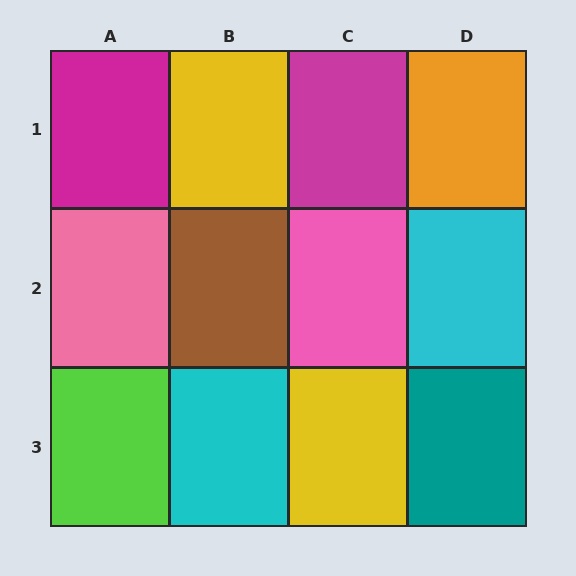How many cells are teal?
1 cell is teal.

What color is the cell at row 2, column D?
Cyan.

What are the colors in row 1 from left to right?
Magenta, yellow, magenta, orange.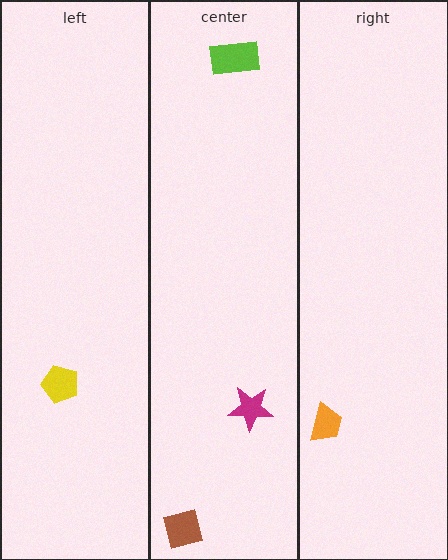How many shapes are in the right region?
1.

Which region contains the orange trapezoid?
The right region.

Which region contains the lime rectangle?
The center region.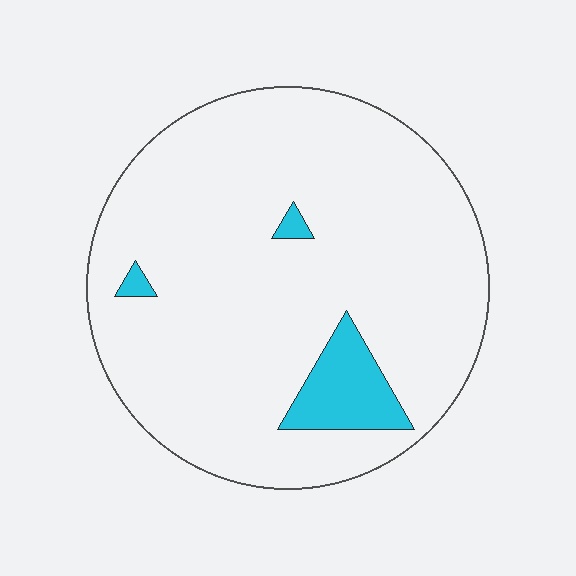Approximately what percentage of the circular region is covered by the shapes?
Approximately 10%.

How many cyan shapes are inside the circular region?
3.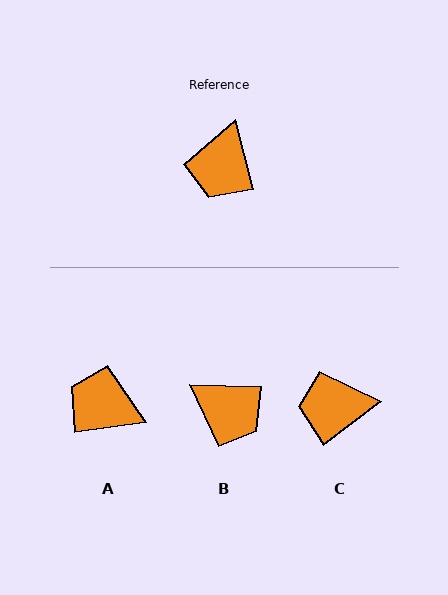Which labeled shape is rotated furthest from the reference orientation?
A, about 97 degrees away.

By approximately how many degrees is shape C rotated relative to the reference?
Approximately 67 degrees clockwise.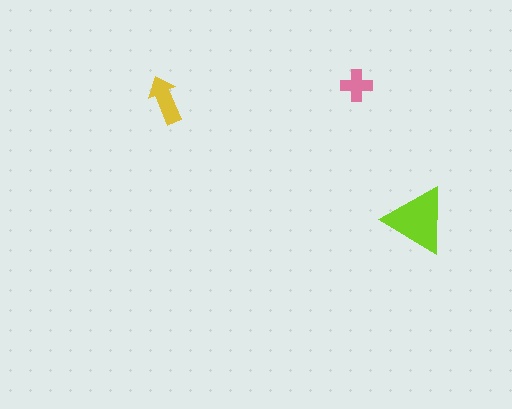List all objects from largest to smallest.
The lime triangle, the yellow arrow, the pink cross.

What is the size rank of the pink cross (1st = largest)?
3rd.